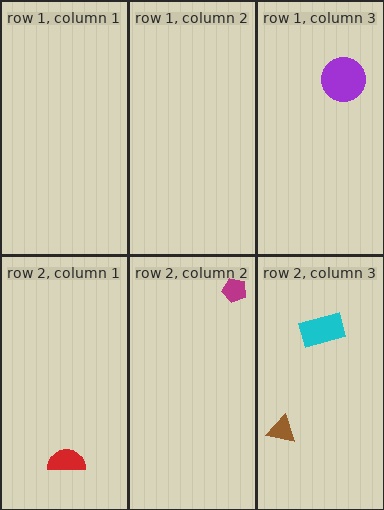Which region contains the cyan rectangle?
The row 2, column 3 region.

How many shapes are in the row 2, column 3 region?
2.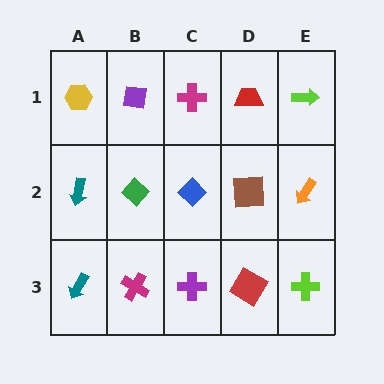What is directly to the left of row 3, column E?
A red diamond.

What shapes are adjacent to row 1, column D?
A brown square (row 2, column D), a magenta cross (row 1, column C), a lime arrow (row 1, column E).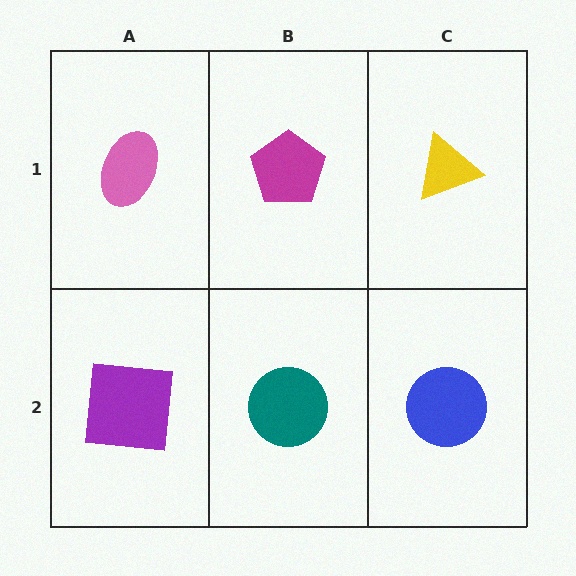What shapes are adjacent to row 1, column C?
A blue circle (row 2, column C), a magenta pentagon (row 1, column B).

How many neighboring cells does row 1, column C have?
2.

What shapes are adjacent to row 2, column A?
A pink ellipse (row 1, column A), a teal circle (row 2, column B).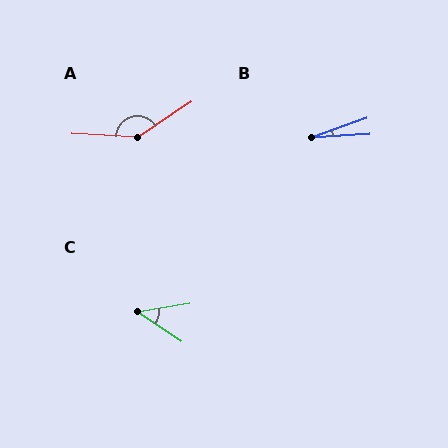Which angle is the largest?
A, at approximately 144 degrees.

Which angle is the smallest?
B, at approximately 16 degrees.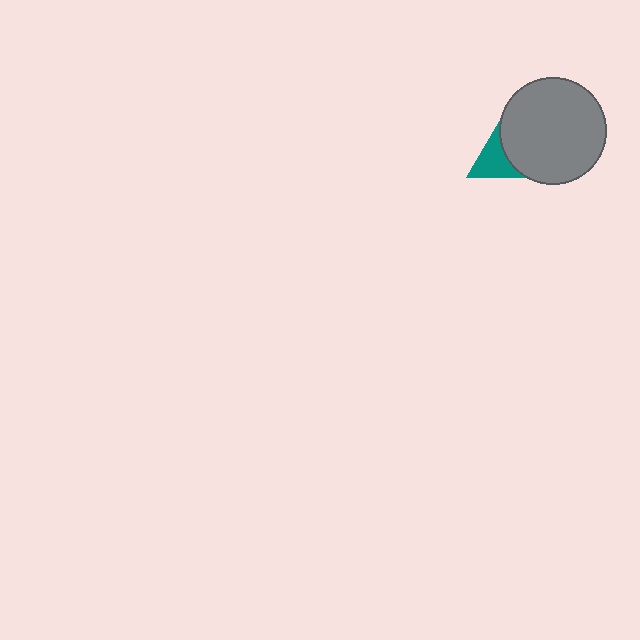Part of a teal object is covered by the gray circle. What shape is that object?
It is a triangle.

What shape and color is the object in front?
The object in front is a gray circle.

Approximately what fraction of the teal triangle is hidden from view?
Roughly 70% of the teal triangle is hidden behind the gray circle.